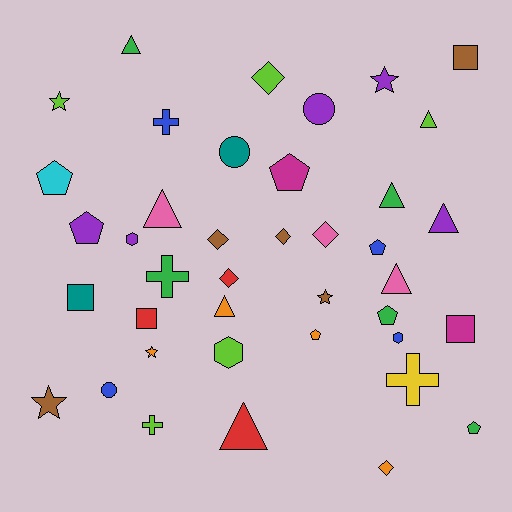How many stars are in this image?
There are 5 stars.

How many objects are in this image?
There are 40 objects.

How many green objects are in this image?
There are 5 green objects.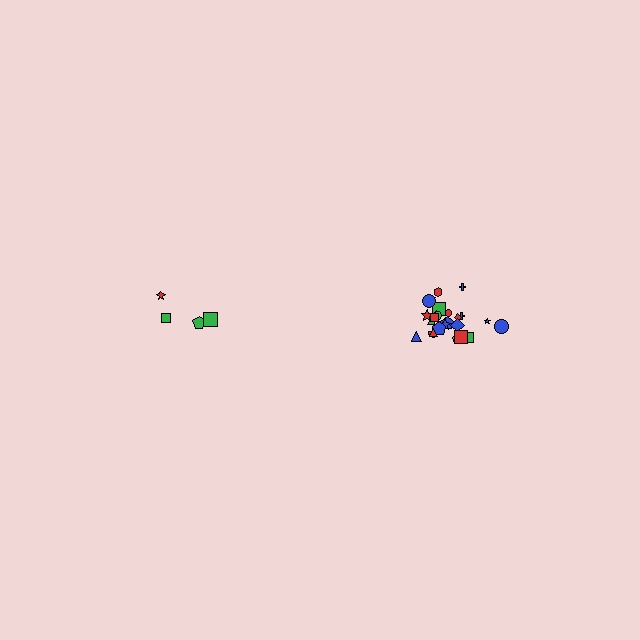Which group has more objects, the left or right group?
The right group.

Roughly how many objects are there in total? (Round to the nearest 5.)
Roughly 30 objects in total.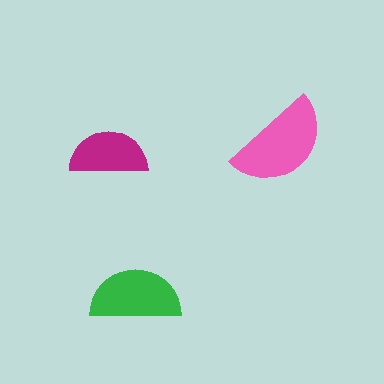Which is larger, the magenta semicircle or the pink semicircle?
The pink one.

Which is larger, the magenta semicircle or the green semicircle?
The green one.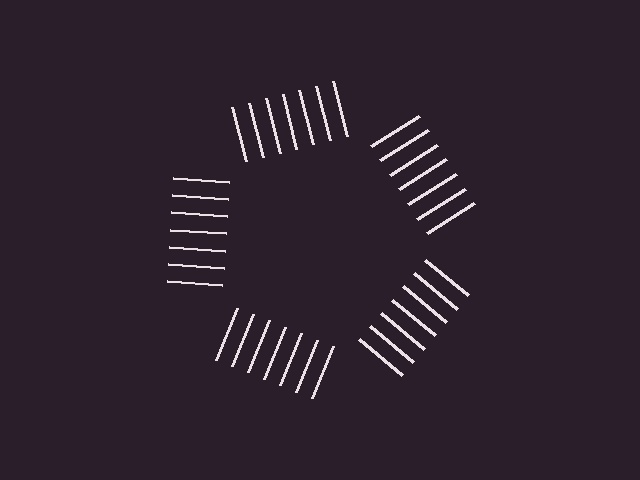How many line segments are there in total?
35 — 7 along each of the 5 edges.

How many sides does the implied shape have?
5 sides — the line-ends trace a pentagon.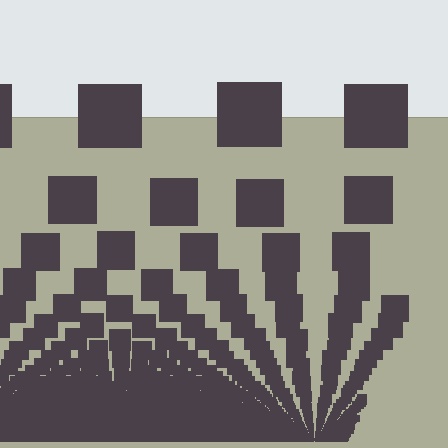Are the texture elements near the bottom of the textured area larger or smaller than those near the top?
Smaller. The gradient is inverted — elements near the bottom are smaller and denser.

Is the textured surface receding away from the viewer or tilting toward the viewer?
The surface appears to tilt toward the viewer. Texture elements get larger and sparser toward the top.